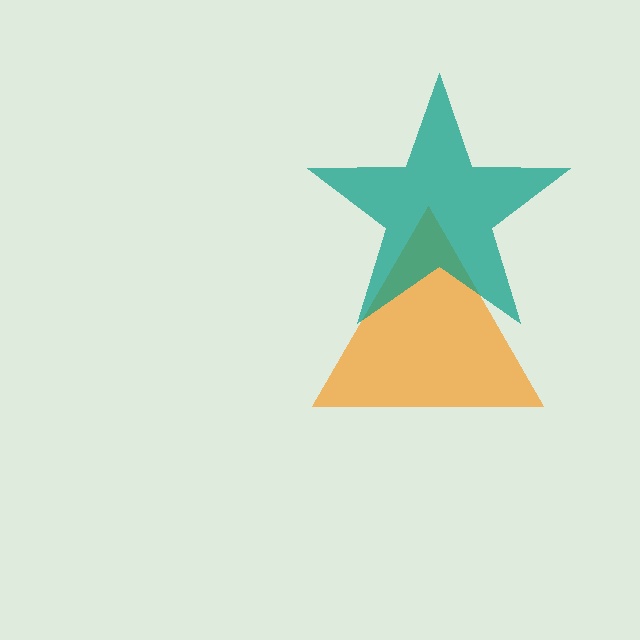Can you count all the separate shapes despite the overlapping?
Yes, there are 2 separate shapes.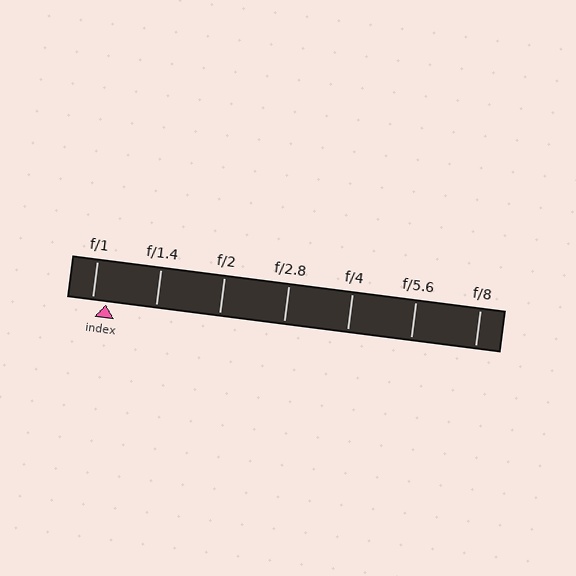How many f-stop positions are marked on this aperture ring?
There are 7 f-stop positions marked.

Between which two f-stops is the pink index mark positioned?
The index mark is between f/1 and f/1.4.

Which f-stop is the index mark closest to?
The index mark is closest to f/1.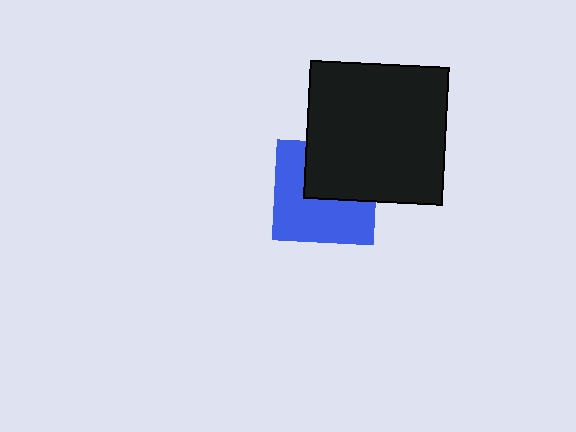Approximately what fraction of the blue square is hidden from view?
Roughly 41% of the blue square is hidden behind the black square.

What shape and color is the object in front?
The object in front is a black square.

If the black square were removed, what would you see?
You would see the complete blue square.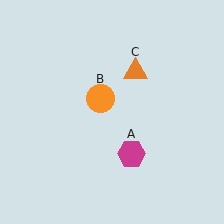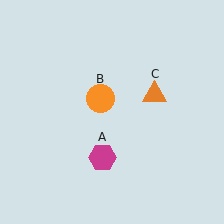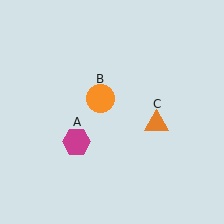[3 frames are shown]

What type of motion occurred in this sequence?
The magenta hexagon (object A), orange triangle (object C) rotated clockwise around the center of the scene.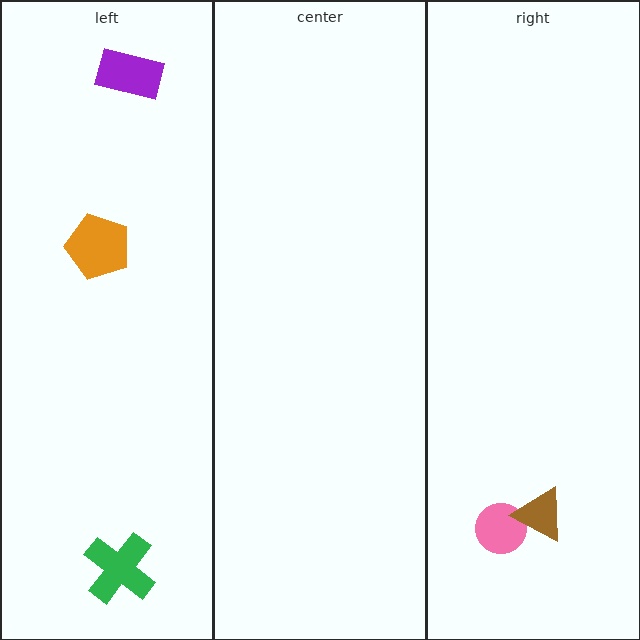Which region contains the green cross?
The left region.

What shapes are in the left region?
The orange pentagon, the green cross, the purple rectangle.